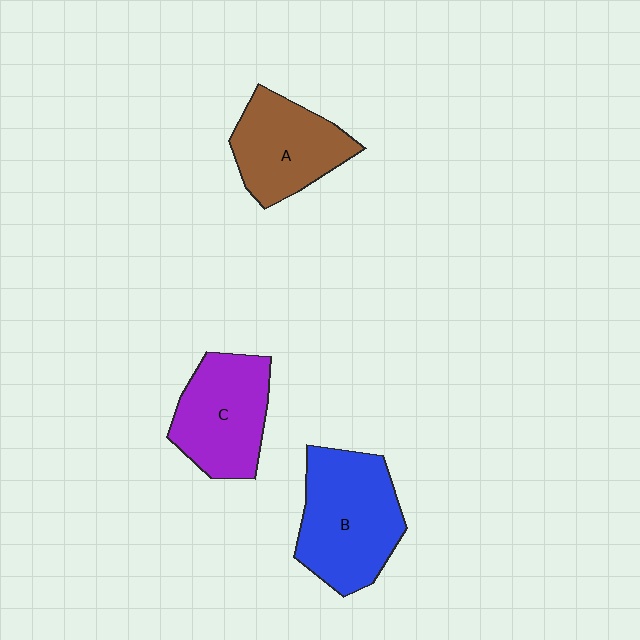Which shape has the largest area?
Shape B (blue).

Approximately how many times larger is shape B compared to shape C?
Approximately 1.2 times.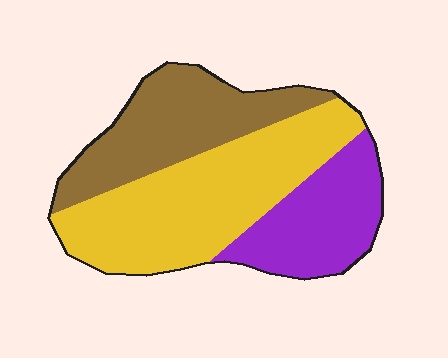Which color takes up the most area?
Yellow, at roughly 45%.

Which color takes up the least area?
Purple, at roughly 25%.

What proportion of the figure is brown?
Brown covers around 30% of the figure.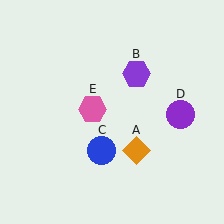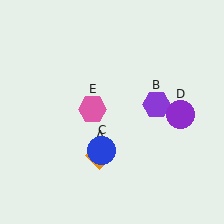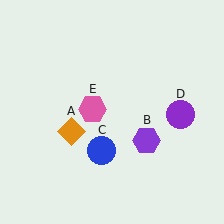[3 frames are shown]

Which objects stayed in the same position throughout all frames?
Blue circle (object C) and purple circle (object D) and pink hexagon (object E) remained stationary.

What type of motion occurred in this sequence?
The orange diamond (object A), purple hexagon (object B) rotated clockwise around the center of the scene.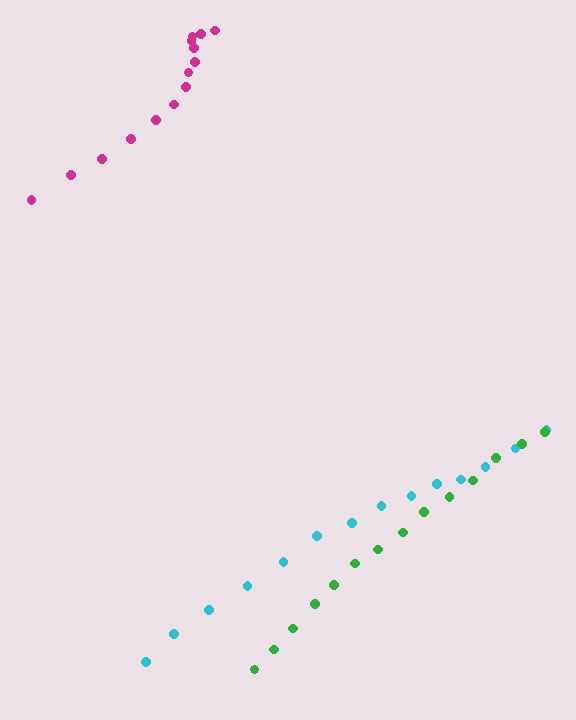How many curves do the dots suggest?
There are 3 distinct paths.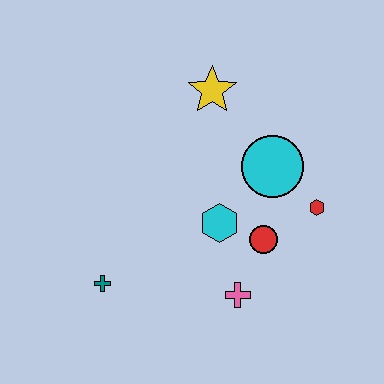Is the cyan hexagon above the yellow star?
No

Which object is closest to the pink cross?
The red circle is closest to the pink cross.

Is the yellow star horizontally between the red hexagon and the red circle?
No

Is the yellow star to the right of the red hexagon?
No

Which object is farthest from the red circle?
The teal cross is farthest from the red circle.